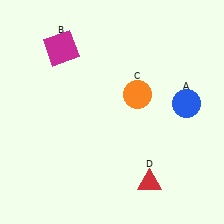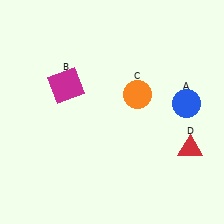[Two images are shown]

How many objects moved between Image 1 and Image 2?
2 objects moved between the two images.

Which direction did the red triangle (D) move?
The red triangle (D) moved right.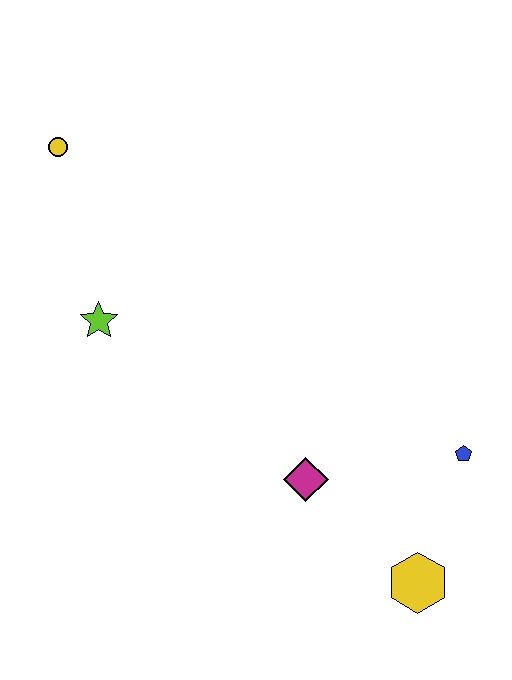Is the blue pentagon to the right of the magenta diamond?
Yes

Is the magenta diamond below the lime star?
Yes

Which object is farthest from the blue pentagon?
The yellow circle is farthest from the blue pentagon.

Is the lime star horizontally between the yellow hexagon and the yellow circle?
Yes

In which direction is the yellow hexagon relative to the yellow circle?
The yellow hexagon is below the yellow circle.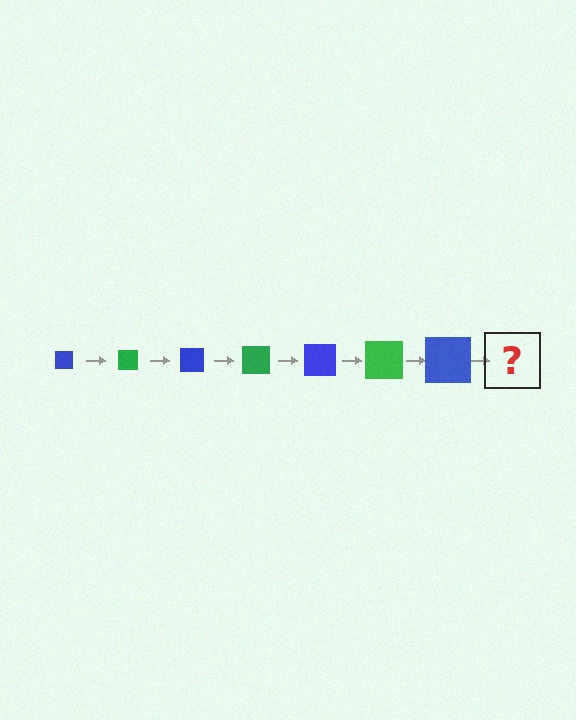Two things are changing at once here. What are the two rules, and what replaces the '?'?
The two rules are that the square grows larger each step and the color cycles through blue and green. The '?' should be a green square, larger than the previous one.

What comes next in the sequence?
The next element should be a green square, larger than the previous one.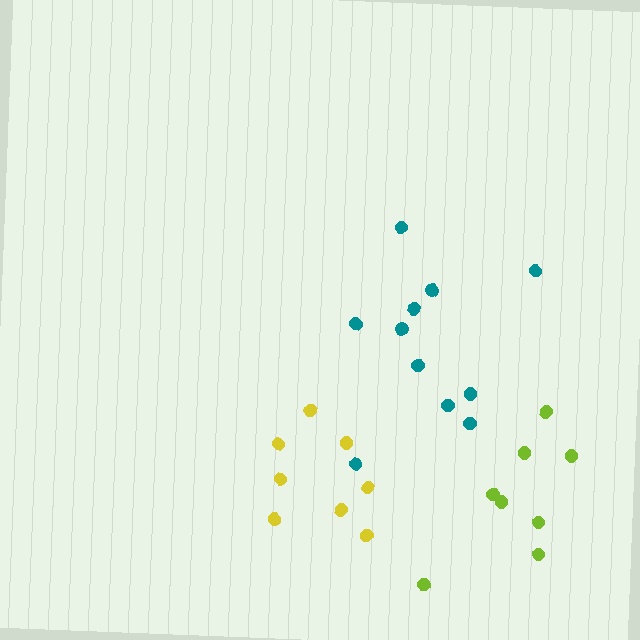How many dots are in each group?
Group 1: 8 dots, Group 2: 11 dots, Group 3: 8 dots (27 total).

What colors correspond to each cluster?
The clusters are colored: lime, teal, yellow.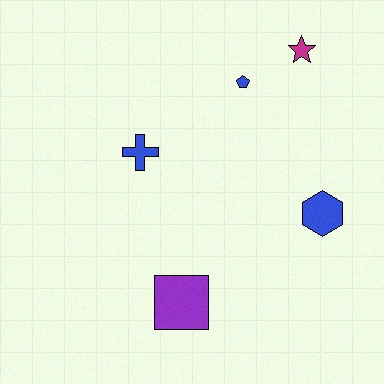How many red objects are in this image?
There are no red objects.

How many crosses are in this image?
There is 1 cross.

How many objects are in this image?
There are 5 objects.